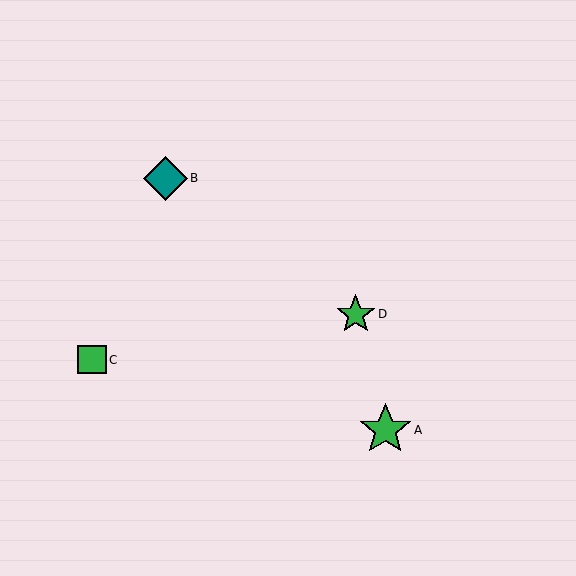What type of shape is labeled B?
Shape B is a teal diamond.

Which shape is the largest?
The green star (labeled A) is the largest.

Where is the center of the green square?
The center of the green square is at (92, 360).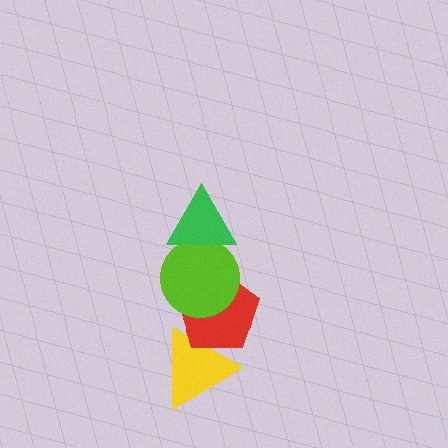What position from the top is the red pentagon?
The red pentagon is 3rd from the top.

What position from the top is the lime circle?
The lime circle is 2nd from the top.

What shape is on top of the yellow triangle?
The red pentagon is on top of the yellow triangle.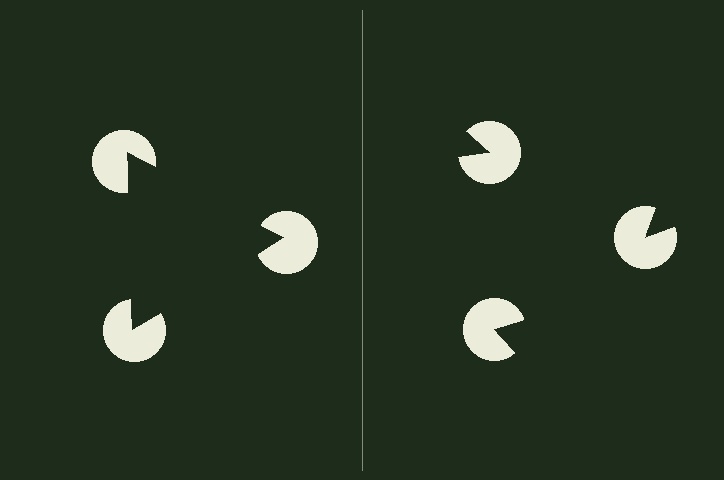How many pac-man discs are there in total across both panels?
6 — 3 on each side.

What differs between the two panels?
The pac-man discs are positioned identically on both sides; only the wedge orientations differ. On the left they align to a triangle; on the right they are misaligned.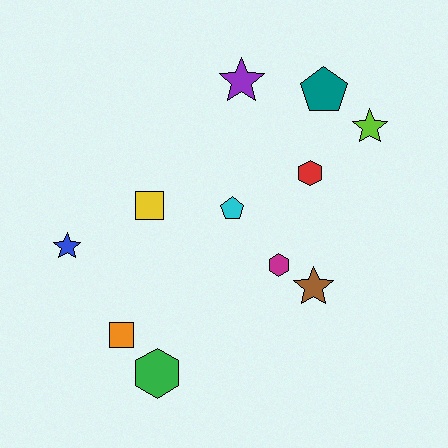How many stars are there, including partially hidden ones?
There are 4 stars.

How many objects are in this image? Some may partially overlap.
There are 11 objects.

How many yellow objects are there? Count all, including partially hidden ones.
There is 1 yellow object.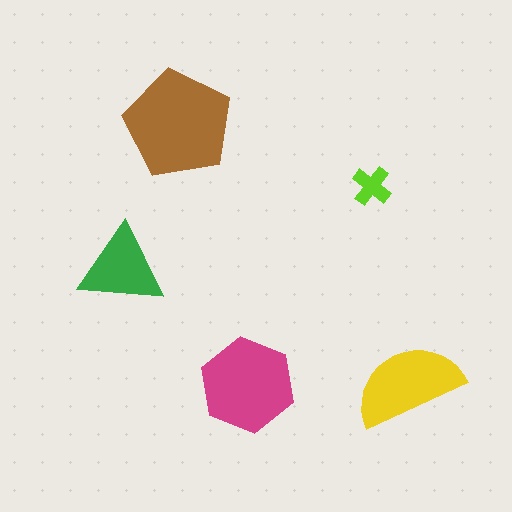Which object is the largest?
The brown pentagon.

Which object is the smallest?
The lime cross.